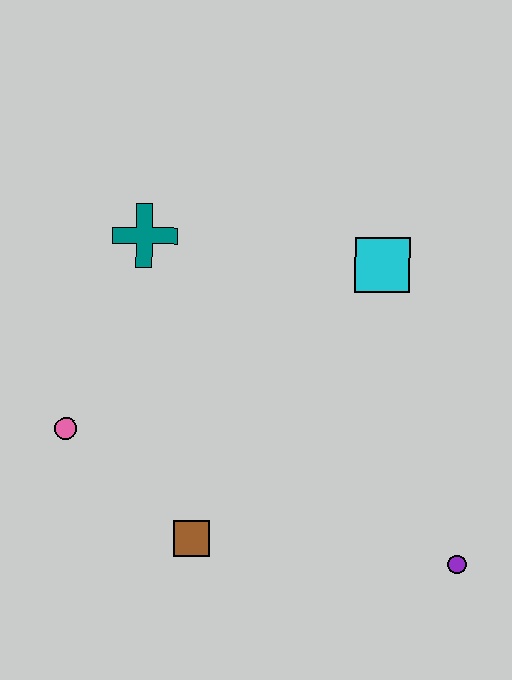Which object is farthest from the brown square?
The cyan square is farthest from the brown square.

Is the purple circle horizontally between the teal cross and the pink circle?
No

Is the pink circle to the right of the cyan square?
No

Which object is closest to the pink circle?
The brown square is closest to the pink circle.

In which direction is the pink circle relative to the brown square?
The pink circle is to the left of the brown square.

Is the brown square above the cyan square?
No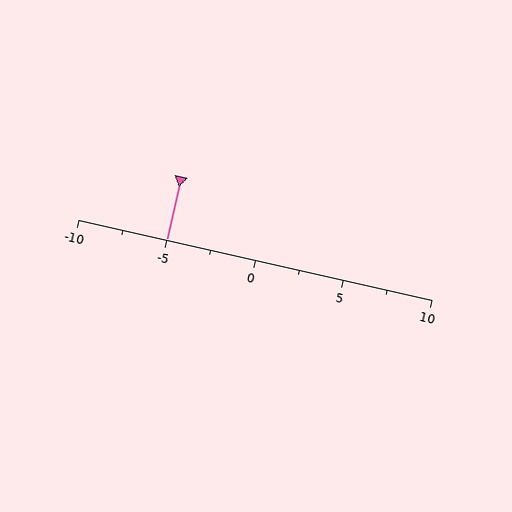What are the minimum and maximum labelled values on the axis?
The axis runs from -10 to 10.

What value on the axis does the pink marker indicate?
The marker indicates approximately -5.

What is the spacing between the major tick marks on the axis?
The major ticks are spaced 5 apart.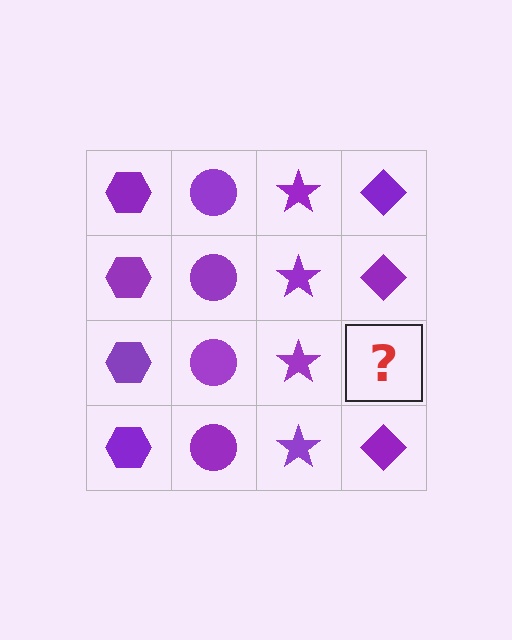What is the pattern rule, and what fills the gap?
The rule is that each column has a consistent shape. The gap should be filled with a purple diamond.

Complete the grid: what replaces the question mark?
The question mark should be replaced with a purple diamond.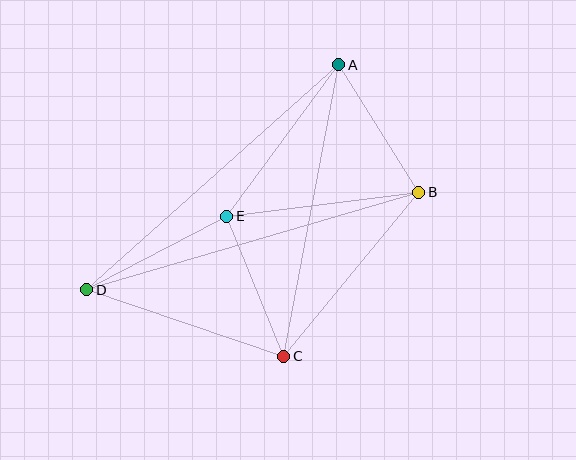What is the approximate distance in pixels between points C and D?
The distance between C and D is approximately 208 pixels.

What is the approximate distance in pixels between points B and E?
The distance between B and E is approximately 193 pixels.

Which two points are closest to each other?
Points A and B are closest to each other.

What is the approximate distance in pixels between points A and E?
The distance between A and E is approximately 188 pixels.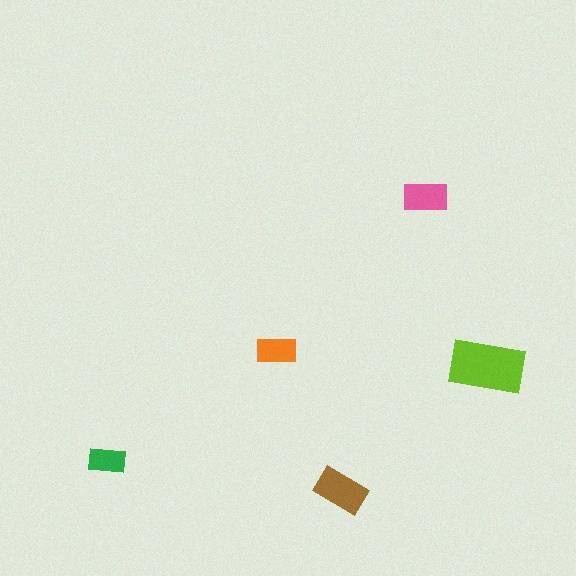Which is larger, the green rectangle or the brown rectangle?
The brown one.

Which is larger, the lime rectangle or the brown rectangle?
The lime one.